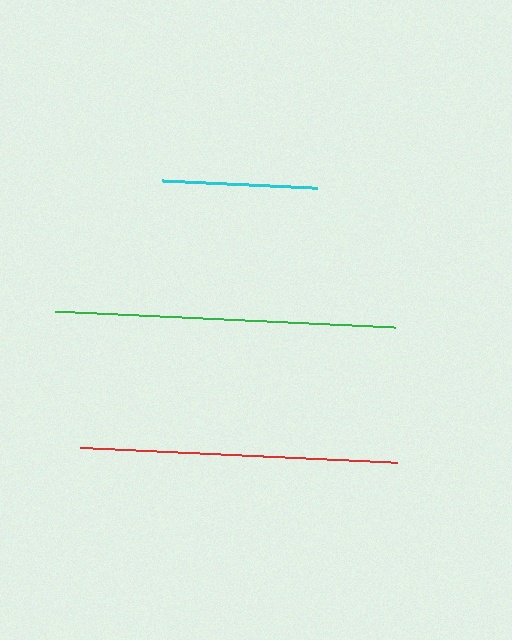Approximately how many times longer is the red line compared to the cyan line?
The red line is approximately 2.0 times the length of the cyan line.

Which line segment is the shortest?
The cyan line is the shortest at approximately 156 pixels.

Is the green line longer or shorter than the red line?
The green line is longer than the red line.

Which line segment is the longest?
The green line is the longest at approximately 340 pixels.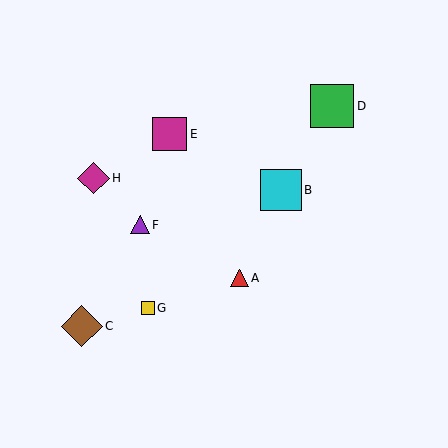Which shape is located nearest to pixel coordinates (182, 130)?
The magenta square (labeled E) at (170, 134) is nearest to that location.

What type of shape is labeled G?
Shape G is a yellow square.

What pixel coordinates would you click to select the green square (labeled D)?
Click at (332, 106) to select the green square D.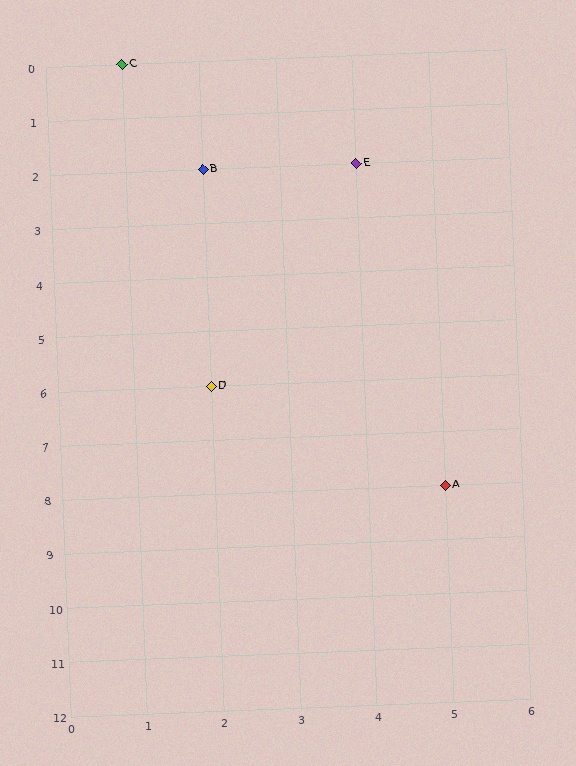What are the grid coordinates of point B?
Point B is at grid coordinates (2, 2).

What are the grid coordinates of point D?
Point D is at grid coordinates (2, 6).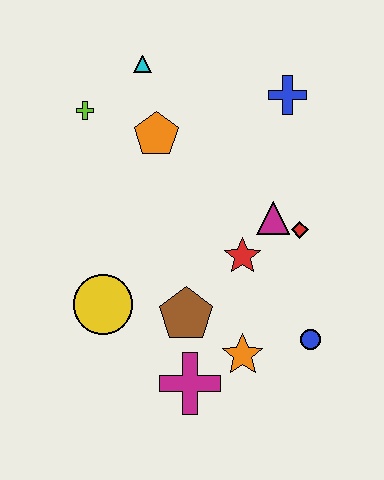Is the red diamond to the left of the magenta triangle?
No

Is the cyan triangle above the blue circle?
Yes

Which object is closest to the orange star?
The magenta cross is closest to the orange star.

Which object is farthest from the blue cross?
The magenta cross is farthest from the blue cross.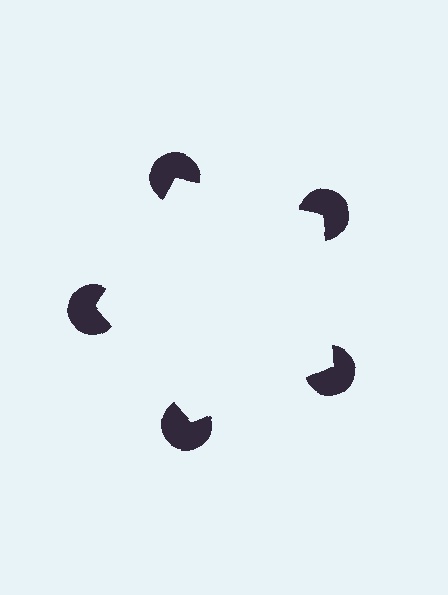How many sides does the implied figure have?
5 sides.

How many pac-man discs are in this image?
There are 5 — one at each vertex of the illusory pentagon.